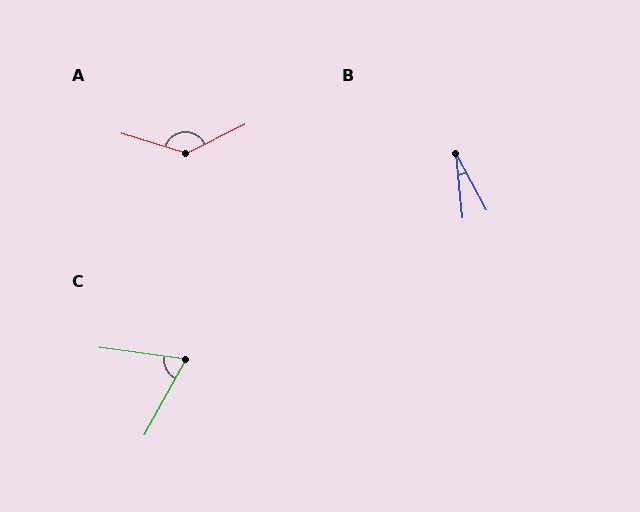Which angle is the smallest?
B, at approximately 23 degrees.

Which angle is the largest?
A, at approximately 136 degrees.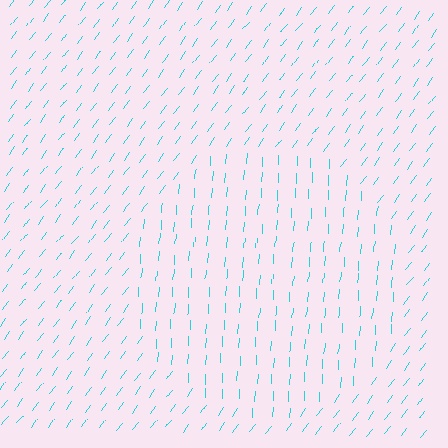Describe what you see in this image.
The image is filled with small cyan line segments. A circle region in the image has lines oriented differently from the surrounding lines, creating a visible texture boundary.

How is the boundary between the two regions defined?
The boundary is defined purely by a change in line orientation (approximately 33 degrees difference). All lines are the same color and thickness.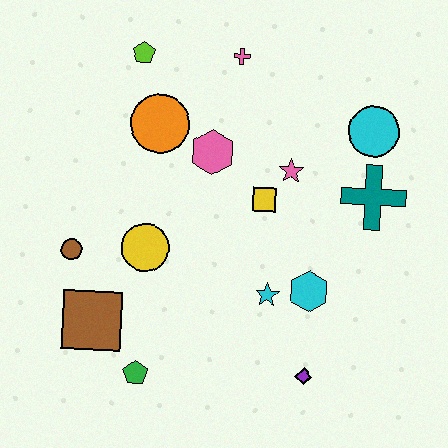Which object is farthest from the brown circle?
The cyan circle is farthest from the brown circle.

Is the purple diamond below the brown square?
Yes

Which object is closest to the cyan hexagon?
The cyan star is closest to the cyan hexagon.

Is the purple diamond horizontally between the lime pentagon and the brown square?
No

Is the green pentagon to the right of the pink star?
No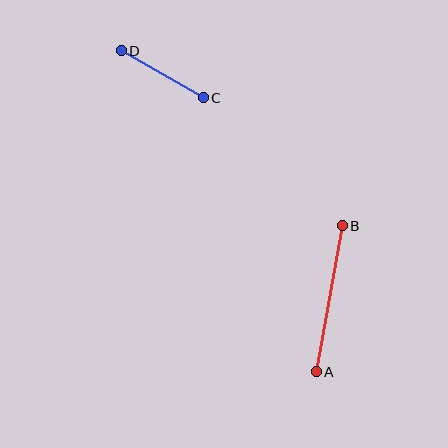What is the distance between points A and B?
The distance is approximately 149 pixels.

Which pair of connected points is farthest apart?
Points A and B are farthest apart.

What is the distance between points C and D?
The distance is approximately 94 pixels.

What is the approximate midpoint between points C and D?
The midpoint is at approximately (162, 74) pixels.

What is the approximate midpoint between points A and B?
The midpoint is at approximately (329, 299) pixels.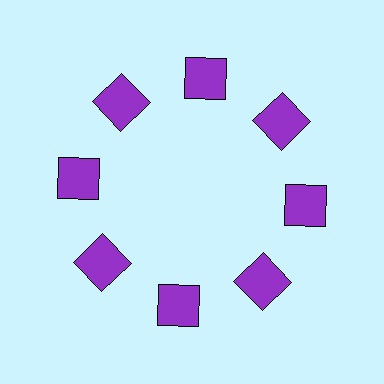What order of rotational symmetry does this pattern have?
This pattern has 8-fold rotational symmetry.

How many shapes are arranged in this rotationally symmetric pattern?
There are 8 shapes, arranged in 8 groups of 1.